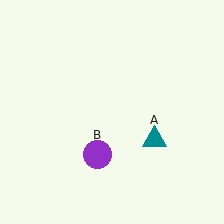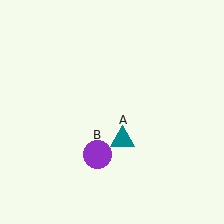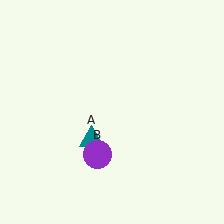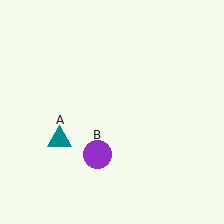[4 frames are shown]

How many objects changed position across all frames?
1 object changed position: teal triangle (object A).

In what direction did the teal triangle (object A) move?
The teal triangle (object A) moved left.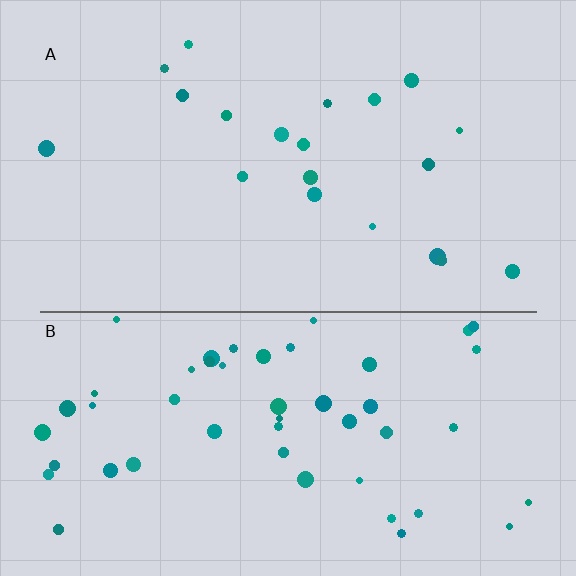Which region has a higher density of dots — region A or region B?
B (the bottom).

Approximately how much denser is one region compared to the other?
Approximately 2.6× — region B over region A.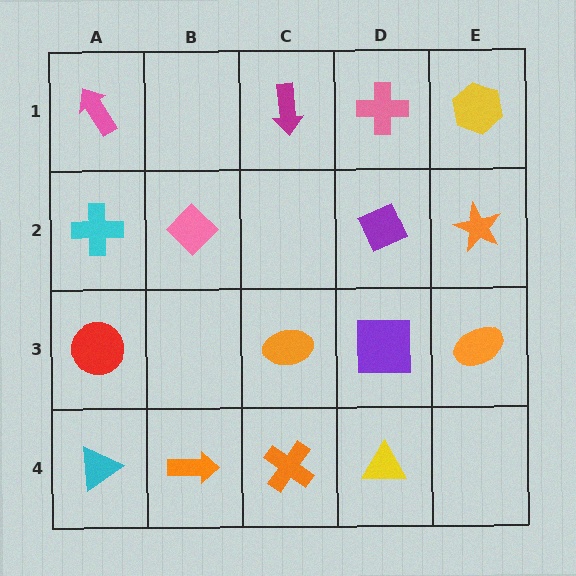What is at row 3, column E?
An orange ellipse.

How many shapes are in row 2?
4 shapes.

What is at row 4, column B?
An orange arrow.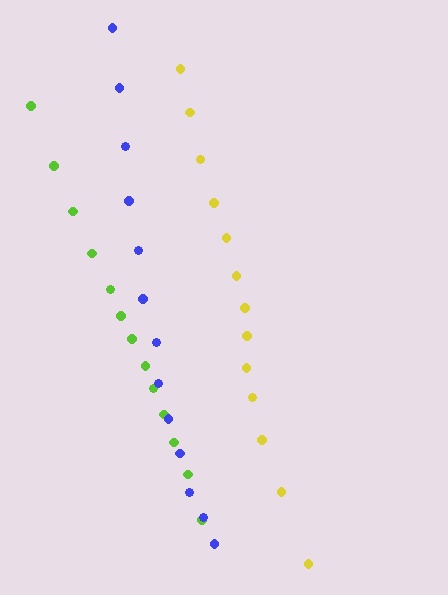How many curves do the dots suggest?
There are 3 distinct paths.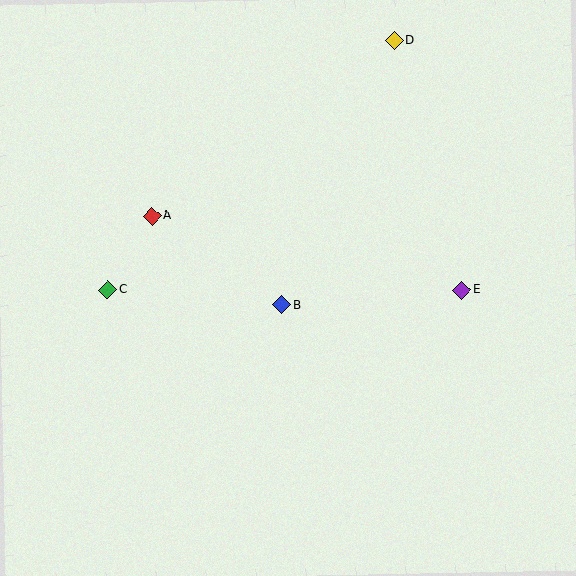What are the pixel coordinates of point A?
Point A is at (152, 216).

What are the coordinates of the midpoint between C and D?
The midpoint between C and D is at (251, 165).